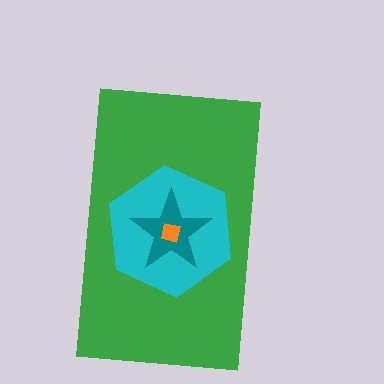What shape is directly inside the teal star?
The orange square.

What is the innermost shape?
The orange square.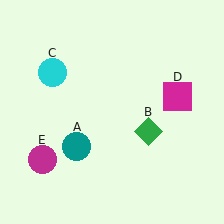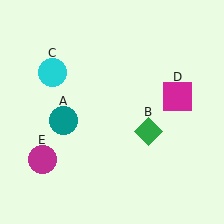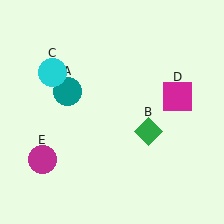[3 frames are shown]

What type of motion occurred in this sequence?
The teal circle (object A) rotated clockwise around the center of the scene.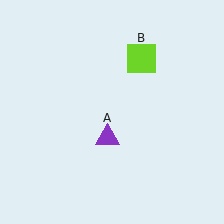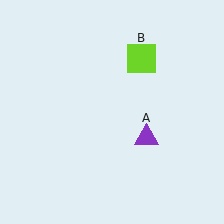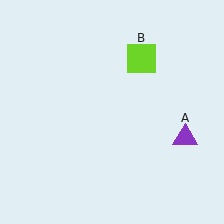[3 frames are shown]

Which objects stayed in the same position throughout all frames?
Lime square (object B) remained stationary.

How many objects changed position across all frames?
1 object changed position: purple triangle (object A).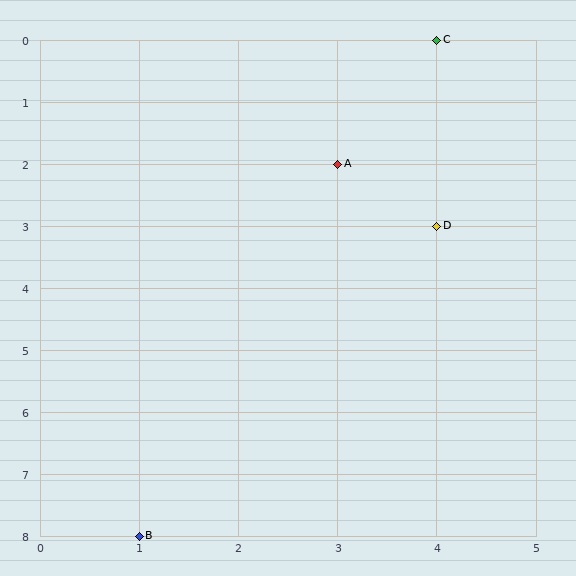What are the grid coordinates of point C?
Point C is at grid coordinates (4, 0).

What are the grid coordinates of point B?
Point B is at grid coordinates (1, 8).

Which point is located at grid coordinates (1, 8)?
Point B is at (1, 8).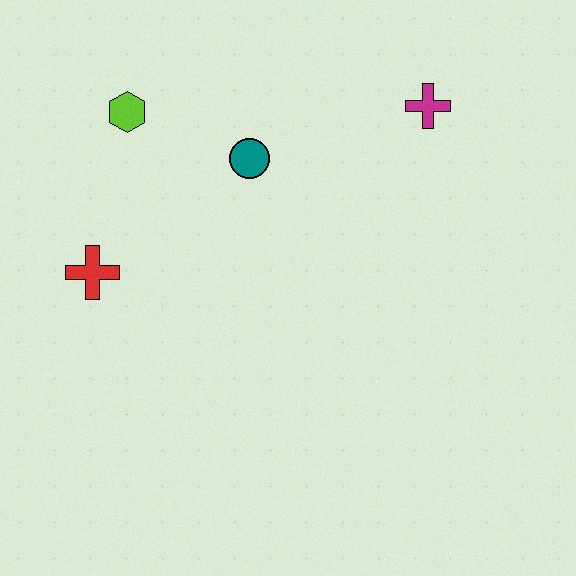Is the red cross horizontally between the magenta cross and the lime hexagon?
No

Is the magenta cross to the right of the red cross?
Yes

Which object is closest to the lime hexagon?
The teal circle is closest to the lime hexagon.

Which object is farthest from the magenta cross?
The red cross is farthest from the magenta cross.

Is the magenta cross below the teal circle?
No